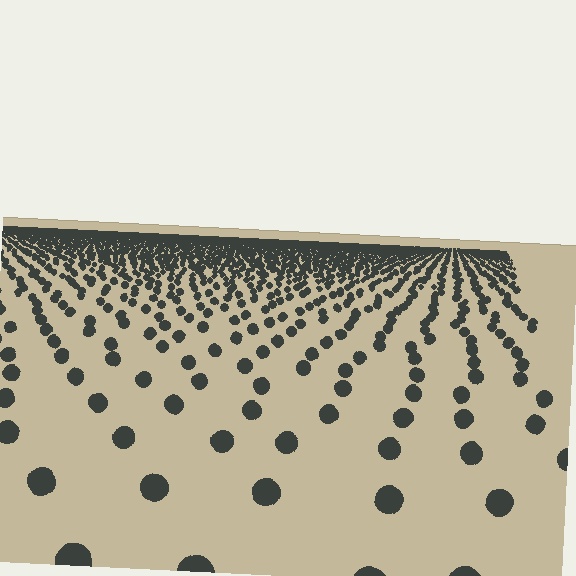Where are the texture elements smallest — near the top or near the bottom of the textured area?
Near the top.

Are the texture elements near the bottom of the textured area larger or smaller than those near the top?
Larger. Near the bottom, elements are closer to the viewer and appear at a bigger on-screen size.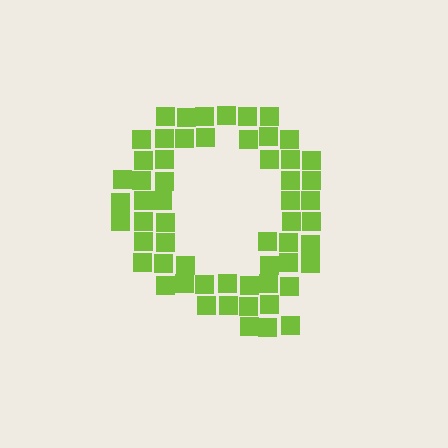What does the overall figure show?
The overall figure shows the letter Q.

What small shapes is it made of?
It is made of small squares.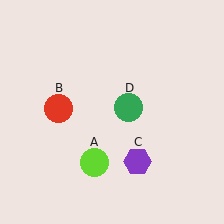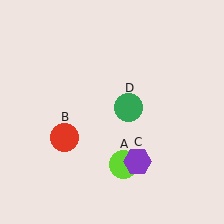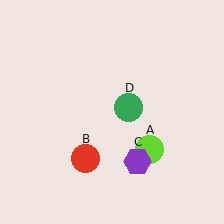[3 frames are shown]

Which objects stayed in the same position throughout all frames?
Purple hexagon (object C) and green circle (object D) remained stationary.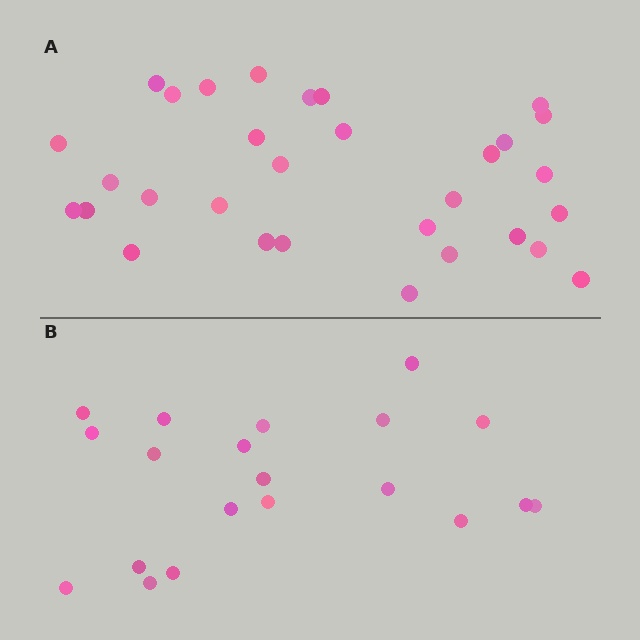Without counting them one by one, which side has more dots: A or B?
Region A (the top region) has more dots.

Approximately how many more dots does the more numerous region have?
Region A has roughly 12 or so more dots than region B.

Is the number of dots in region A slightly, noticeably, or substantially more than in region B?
Region A has substantially more. The ratio is roughly 1.6 to 1.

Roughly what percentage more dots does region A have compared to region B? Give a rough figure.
About 55% more.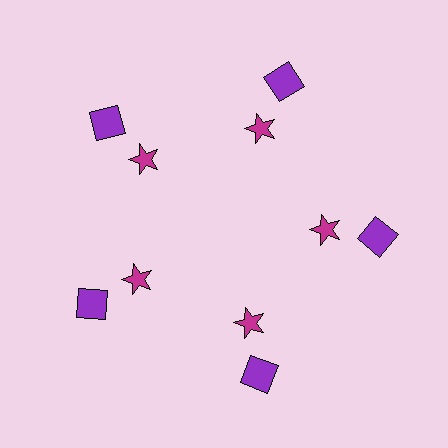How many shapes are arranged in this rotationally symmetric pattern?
There are 10 shapes, arranged in 5 groups of 2.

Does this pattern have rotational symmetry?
Yes, this pattern has 5-fold rotational symmetry. It looks the same after rotating 72 degrees around the center.